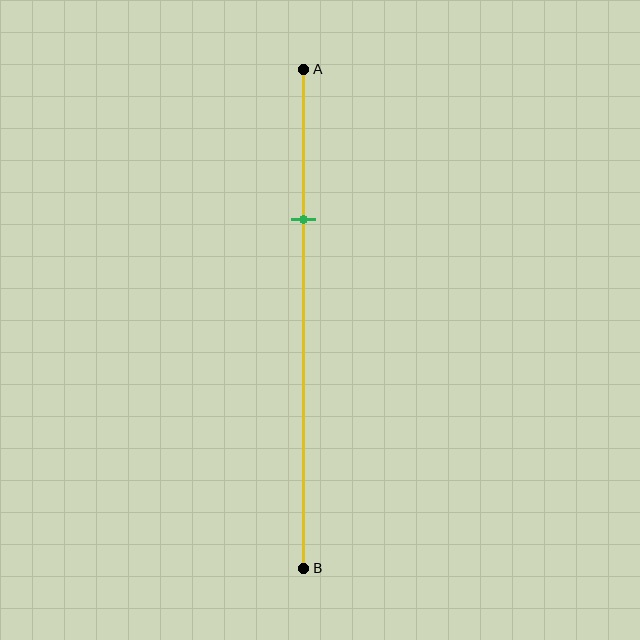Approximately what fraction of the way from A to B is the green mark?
The green mark is approximately 30% of the way from A to B.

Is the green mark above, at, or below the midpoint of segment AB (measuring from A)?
The green mark is above the midpoint of segment AB.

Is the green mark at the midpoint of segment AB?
No, the mark is at about 30% from A, not at the 50% midpoint.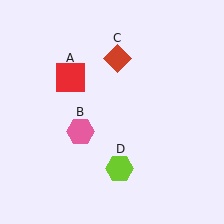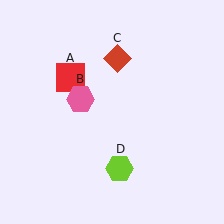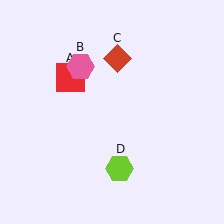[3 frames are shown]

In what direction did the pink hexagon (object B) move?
The pink hexagon (object B) moved up.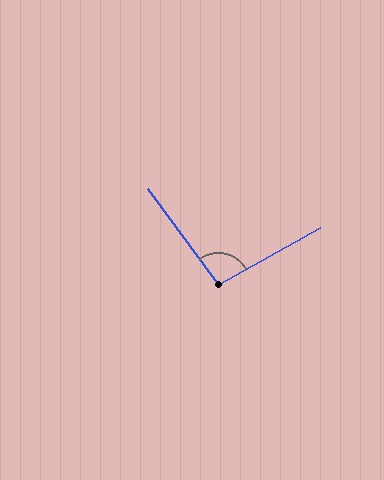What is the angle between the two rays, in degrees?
Approximately 97 degrees.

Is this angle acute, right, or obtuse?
It is obtuse.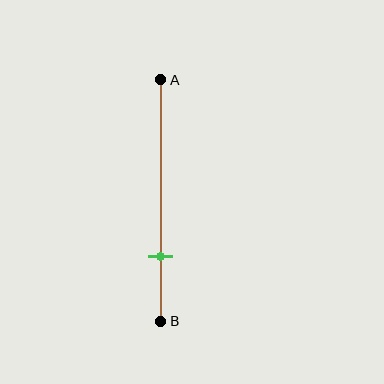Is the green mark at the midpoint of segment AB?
No, the mark is at about 75% from A, not at the 50% midpoint.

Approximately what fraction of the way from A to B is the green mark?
The green mark is approximately 75% of the way from A to B.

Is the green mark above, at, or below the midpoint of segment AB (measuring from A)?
The green mark is below the midpoint of segment AB.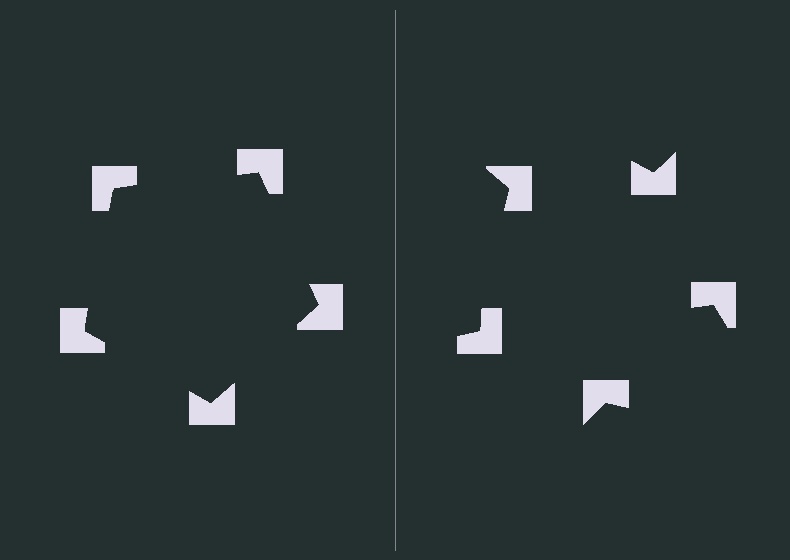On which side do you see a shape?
An illusory pentagon appears on the left side. On the right side the wedge cuts are rotated, so no coherent shape forms.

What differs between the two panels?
The notched squares are positioned identically on both sides; only the wedge orientations differ. On the left they align to a pentagon; on the right they are misaligned.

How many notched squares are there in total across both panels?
10 — 5 on each side.